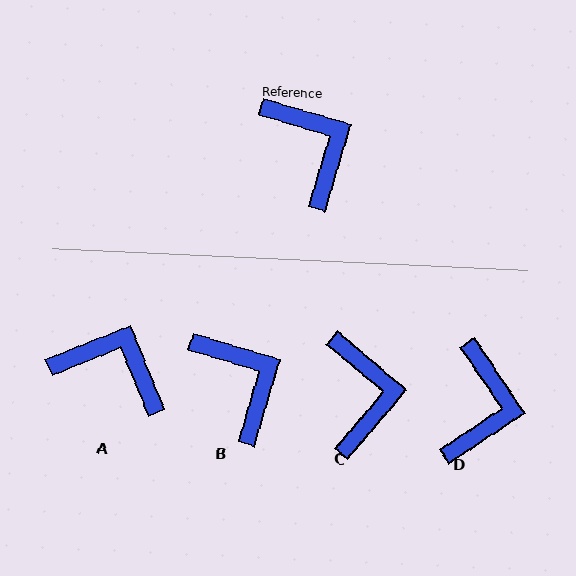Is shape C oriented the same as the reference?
No, it is off by about 24 degrees.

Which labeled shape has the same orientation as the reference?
B.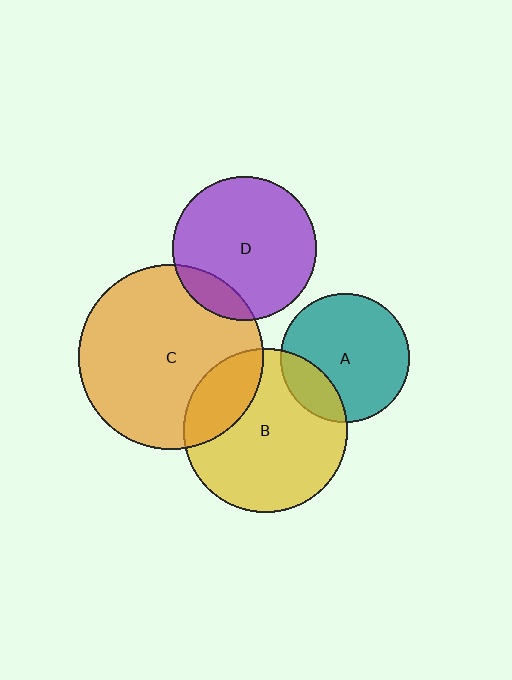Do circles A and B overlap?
Yes.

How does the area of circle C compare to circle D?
Approximately 1.7 times.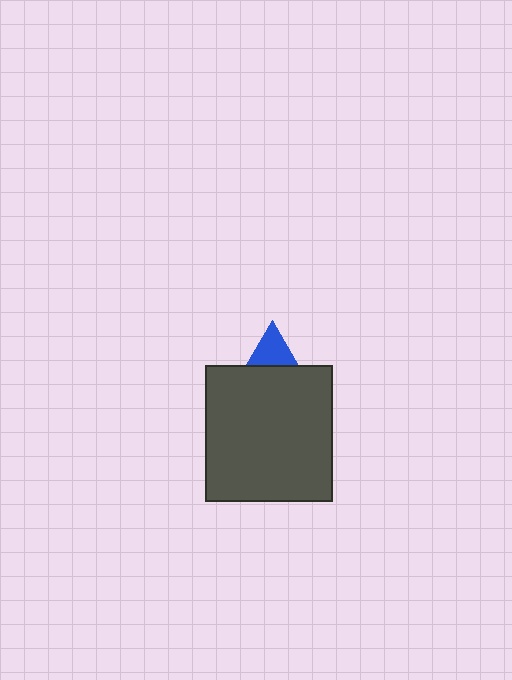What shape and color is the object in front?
The object in front is a dark gray rectangle.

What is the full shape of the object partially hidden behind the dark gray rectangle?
The partially hidden object is a blue triangle.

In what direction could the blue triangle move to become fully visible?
The blue triangle could move up. That would shift it out from behind the dark gray rectangle entirely.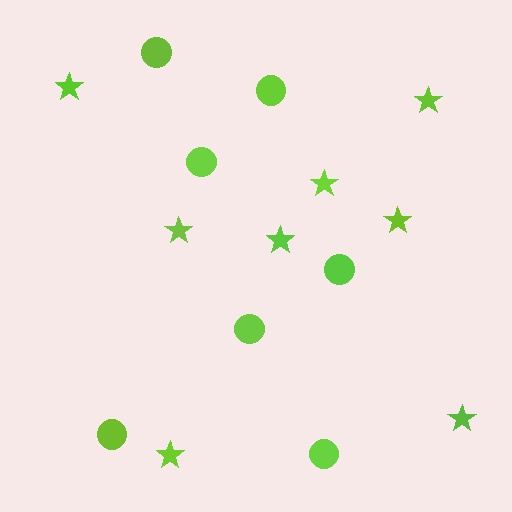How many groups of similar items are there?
There are 2 groups: one group of stars (8) and one group of circles (7).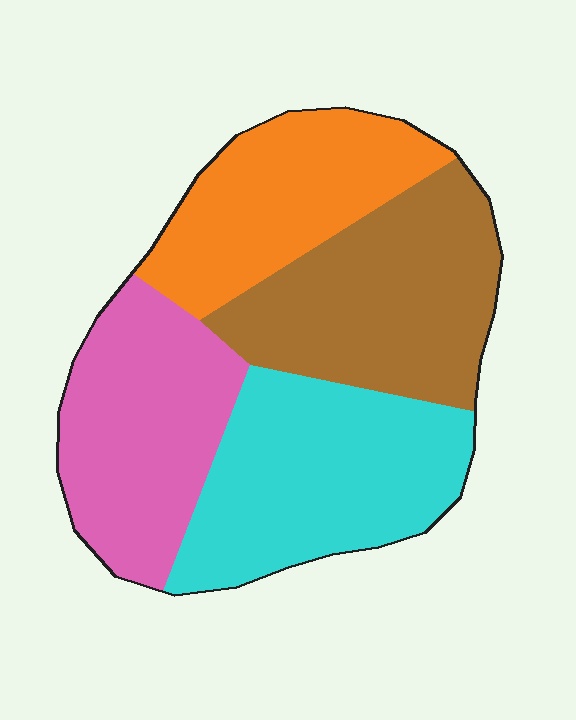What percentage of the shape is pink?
Pink takes up about one quarter (1/4) of the shape.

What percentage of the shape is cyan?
Cyan covers 28% of the shape.